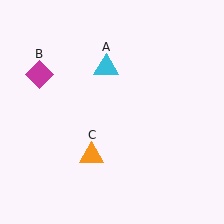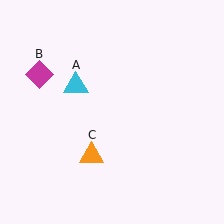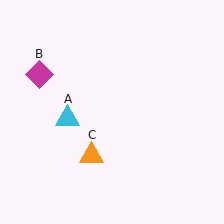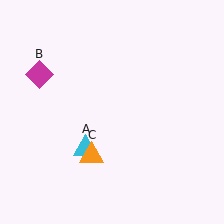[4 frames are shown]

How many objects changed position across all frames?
1 object changed position: cyan triangle (object A).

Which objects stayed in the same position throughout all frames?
Magenta diamond (object B) and orange triangle (object C) remained stationary.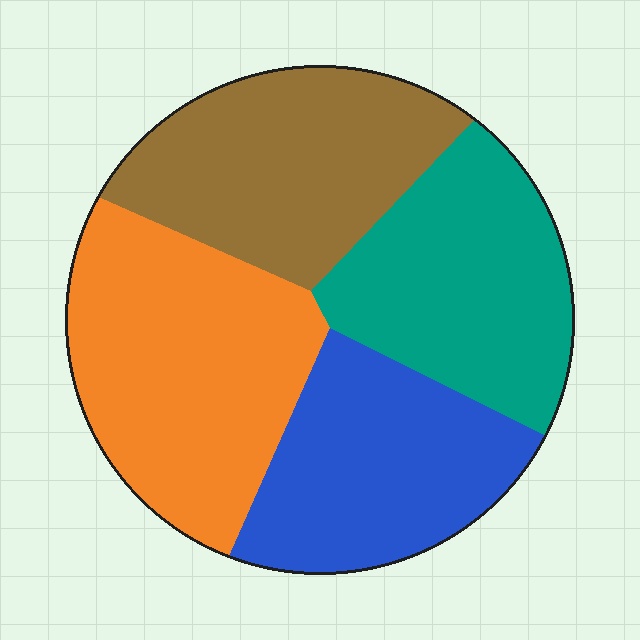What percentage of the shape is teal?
Teal takes up about one quarter (1/4) of the shape.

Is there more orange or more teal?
Orange.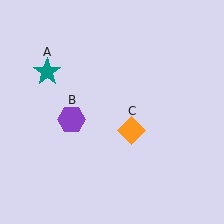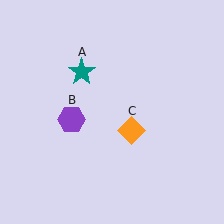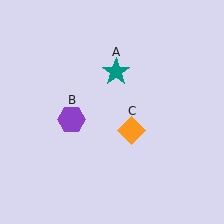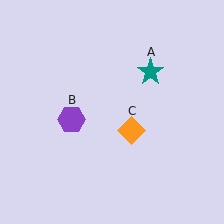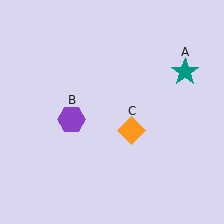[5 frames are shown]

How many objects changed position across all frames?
1 object changed position: teal star (object A).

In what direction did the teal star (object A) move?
The teal star (object A) moved right.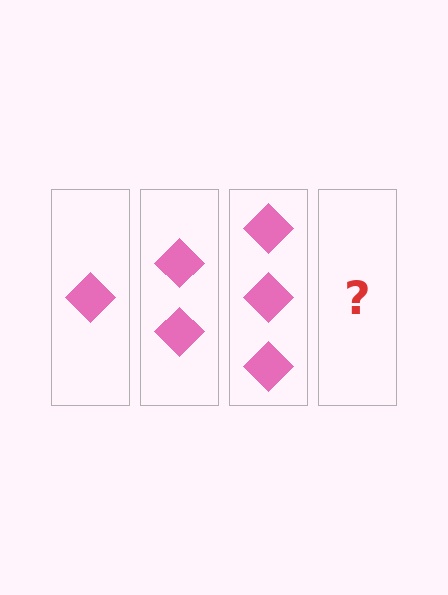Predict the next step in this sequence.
The next step is 4 diamonds.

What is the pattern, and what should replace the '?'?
The pattern is that each step adds one more diamond. The '?' should be 4 diamonds.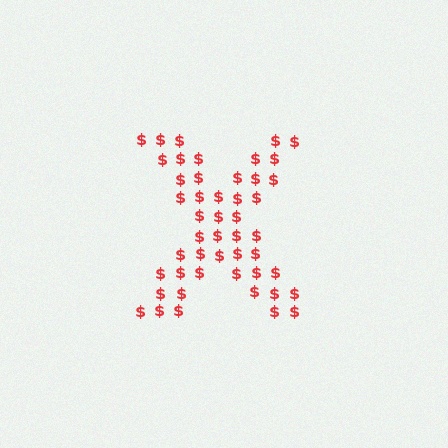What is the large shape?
The large shape is the letter X.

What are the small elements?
The small elements are dollar signs.